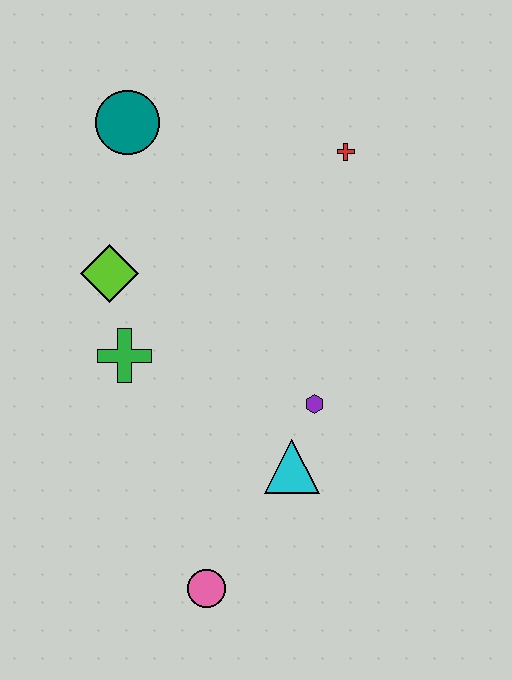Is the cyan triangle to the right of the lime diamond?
Yes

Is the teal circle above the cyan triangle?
Yes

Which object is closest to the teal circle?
The lime diamond is closest to the teal circle.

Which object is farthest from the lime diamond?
The pink circle is farthest from the lime diamond.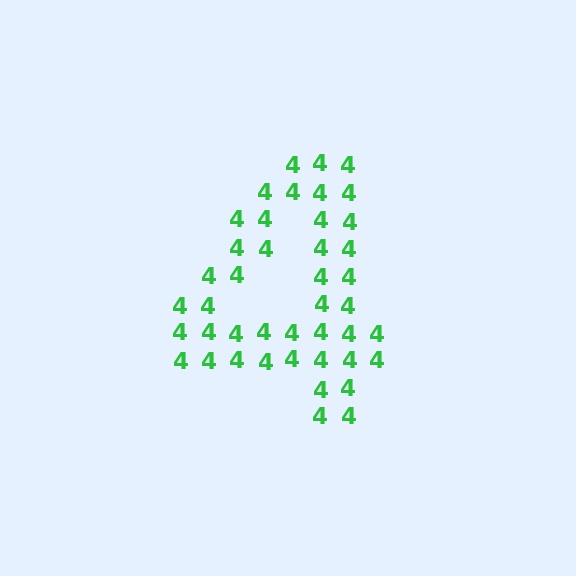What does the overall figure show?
The overall figure shows the digit 4.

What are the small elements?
The small elements are digit 4's.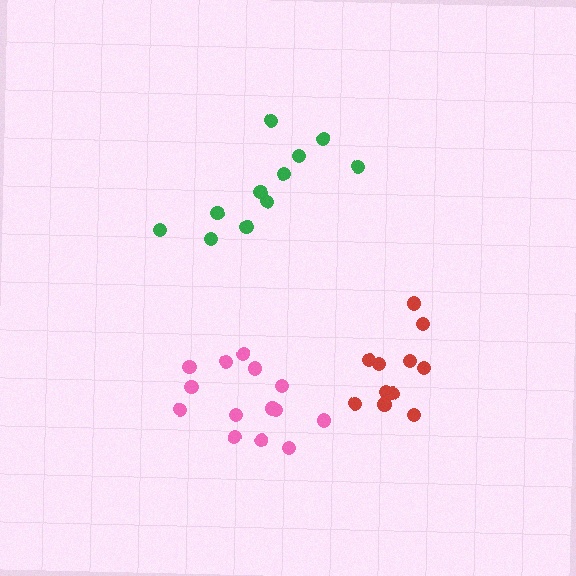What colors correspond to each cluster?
The clusters are colored: pink, green, red.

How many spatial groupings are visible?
There are 3 spatial groupings.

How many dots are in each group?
Group 1: 14 dots, Group 2: 11 dots, Group 3: 11 dots (36 total).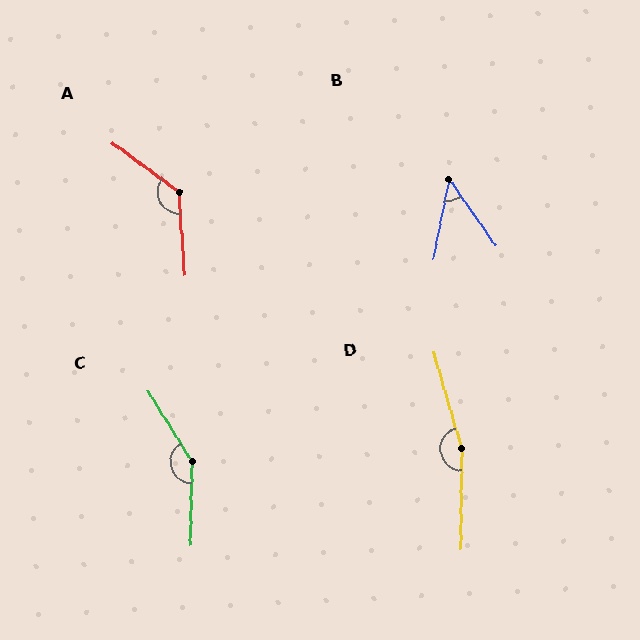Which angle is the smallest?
B, at approximately 46 degrees.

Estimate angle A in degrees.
Approximately 130 degrees.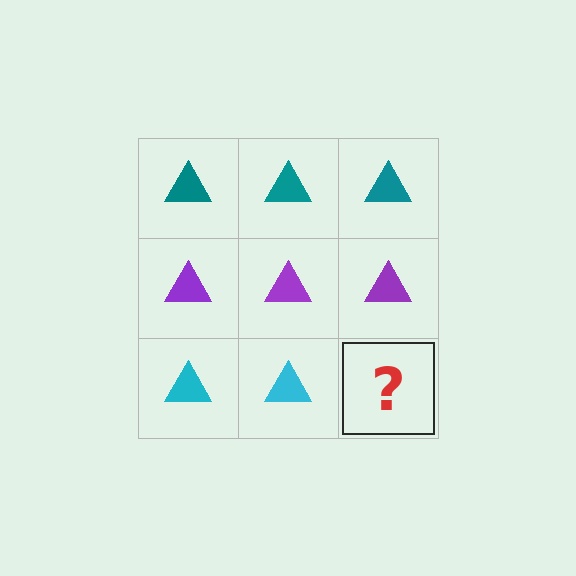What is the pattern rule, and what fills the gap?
The rule is that each row has a consistent color. The gap should be filled with a cyan triangle.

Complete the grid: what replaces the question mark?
The question mark should be replaced with a cyan triangle.